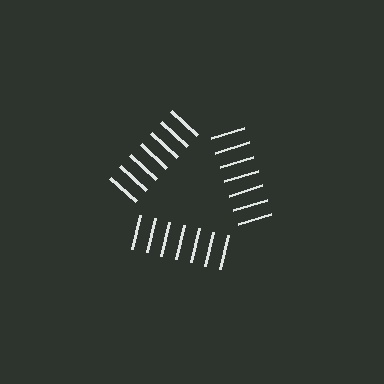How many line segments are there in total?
21 — 7 along each of the 3 edges.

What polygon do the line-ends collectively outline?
An illusory triangle — the line segments terminate on its edges but no continuous stroke is drawn.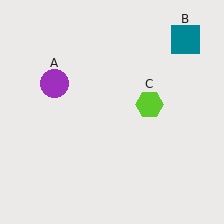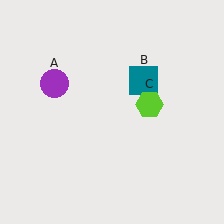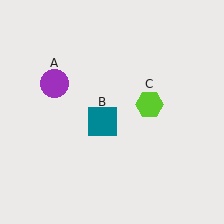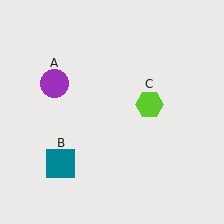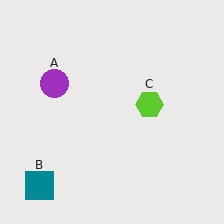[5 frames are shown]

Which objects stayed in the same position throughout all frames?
Purple circle (object A) and lime hexagon (object C) remained stationary.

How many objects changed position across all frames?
1 object changed position: teal square (object B).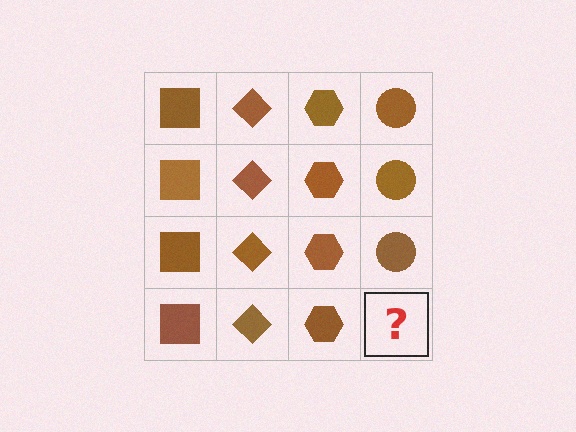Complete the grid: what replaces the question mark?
The question mark should be replaced with a brown circle.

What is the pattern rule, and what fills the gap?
The rule is that each column has a consistent shape. The gap should be filled with a brown circle.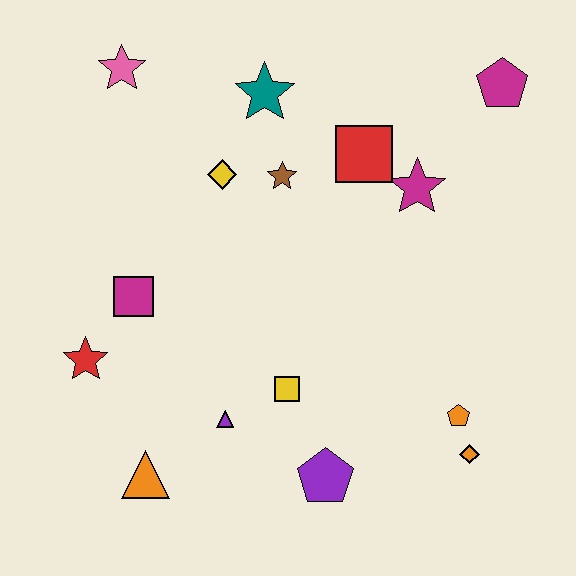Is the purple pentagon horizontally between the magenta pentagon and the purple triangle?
Yes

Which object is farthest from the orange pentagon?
The pink star is farthest from the orange pentagon.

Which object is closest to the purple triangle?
The yellow square is closest to the purple triangle.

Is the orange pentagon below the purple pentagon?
No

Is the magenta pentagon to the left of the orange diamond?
No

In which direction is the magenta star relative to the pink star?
The magenta star is to the right of the pink star.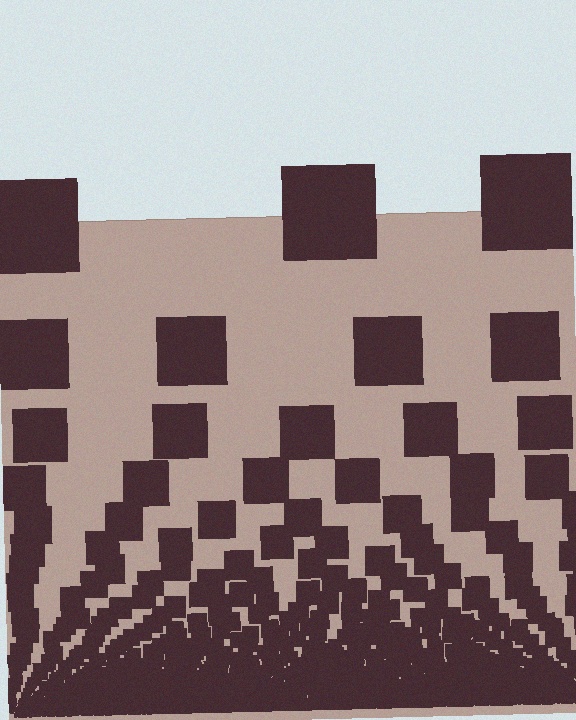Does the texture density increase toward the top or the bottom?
Density increases toward the bottom.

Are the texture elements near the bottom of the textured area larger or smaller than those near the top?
Smaller. The gradient is inverted — elements near the bottom are smaller and denser.